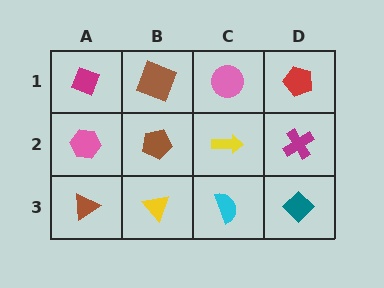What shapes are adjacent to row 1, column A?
A pink hexagon (row 2, column A), a brown square (row 1, column B).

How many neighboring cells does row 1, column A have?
2.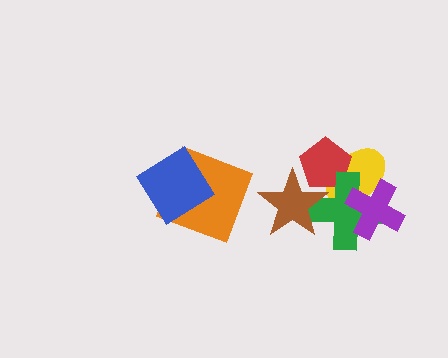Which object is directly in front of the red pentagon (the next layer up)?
The green cross is directly in front of the red pentagon.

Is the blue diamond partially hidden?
No, no other shape covers it.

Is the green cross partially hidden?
Yes, it is partially covered by another shape.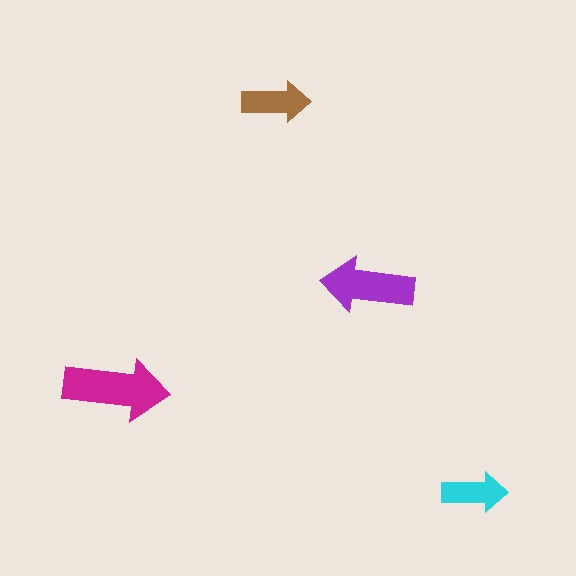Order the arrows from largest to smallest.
the magenta one, the purple one, the brown one, the cyan one.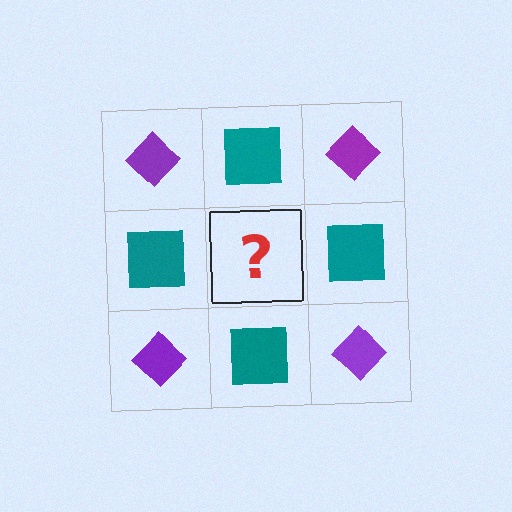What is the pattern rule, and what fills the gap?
The rule is that it alternates purple diamond and teal square in a checkerboard pattern. The gap should be filled with a purple diamond.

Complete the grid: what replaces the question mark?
The question mark should be replaced with a purple diamond.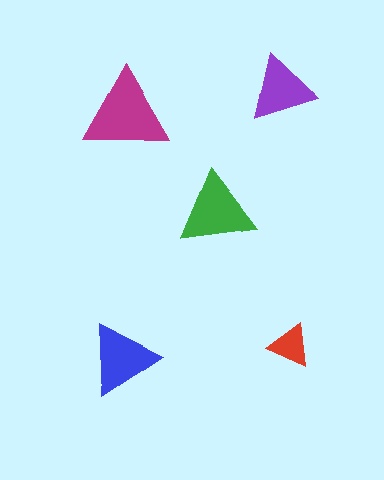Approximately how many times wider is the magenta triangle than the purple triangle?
About 1.5 times wider.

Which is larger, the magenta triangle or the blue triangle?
The magenta one.